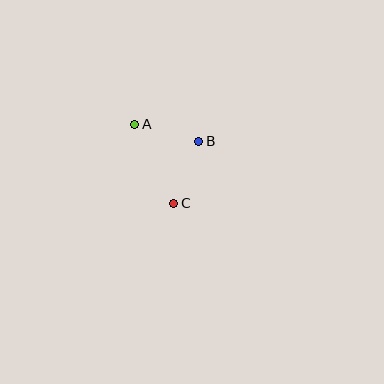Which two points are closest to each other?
Points A and B are closest to each other.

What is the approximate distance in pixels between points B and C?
The distance between B and C is approximately 67 pixels.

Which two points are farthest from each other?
Points A and C are farthest from each other.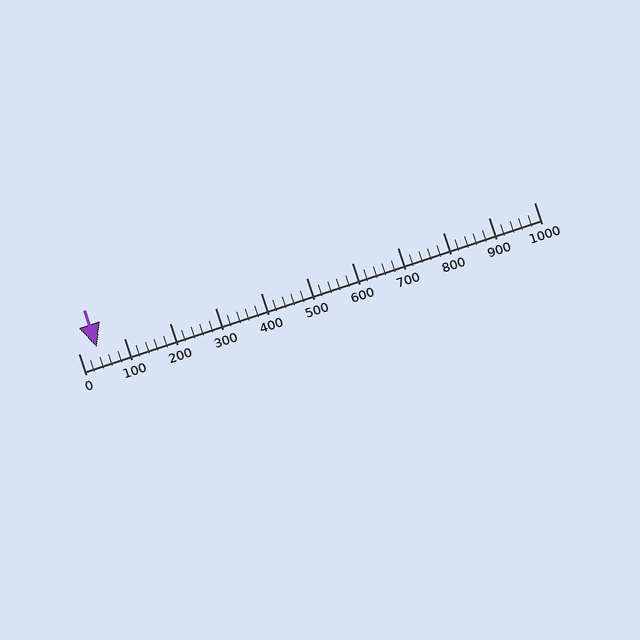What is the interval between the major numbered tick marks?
The major tick marks are spaced 100 units apart.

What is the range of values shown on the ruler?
The ruler shows values from 0 to 1000.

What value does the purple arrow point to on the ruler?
The purple arrow points to approximately 40.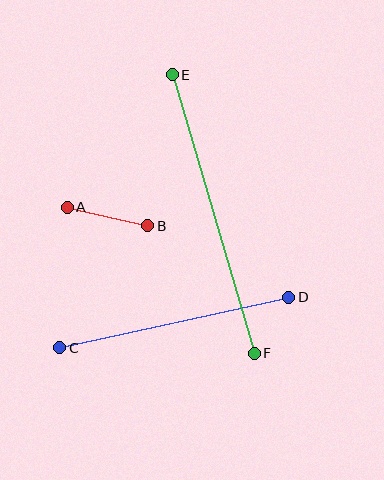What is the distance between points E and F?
The distance is approximately 290 pixels.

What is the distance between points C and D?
The distance is approximately 234 pixels.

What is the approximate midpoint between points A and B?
The midpoint is at approximately (108, 216) pixels.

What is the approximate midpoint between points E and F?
The midpoint is at approximately (213, 214) pixels.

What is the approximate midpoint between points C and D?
The midpoint is at approximately (174, 323) pixels.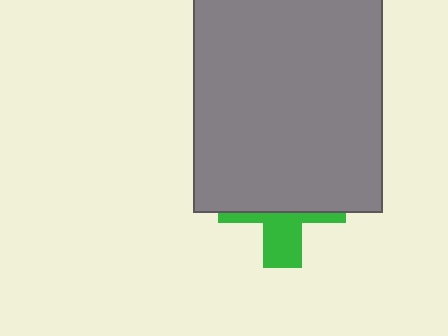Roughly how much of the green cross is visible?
A small part of it is visible (roughly 35%).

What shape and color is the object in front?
The object in front is a gray rectangle.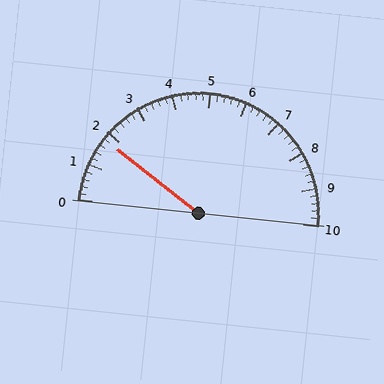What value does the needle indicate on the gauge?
The needle indicates approximately 1.8.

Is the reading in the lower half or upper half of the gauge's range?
The reading is in the lower half of the range (0 to 10).